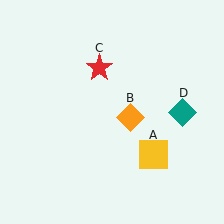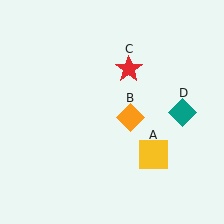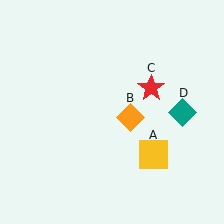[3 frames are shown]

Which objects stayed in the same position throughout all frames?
Yellow square (object A) and orange diamond (object B) and teal diamond (object D) remained stationary.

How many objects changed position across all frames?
1 object changed position: red star (object C).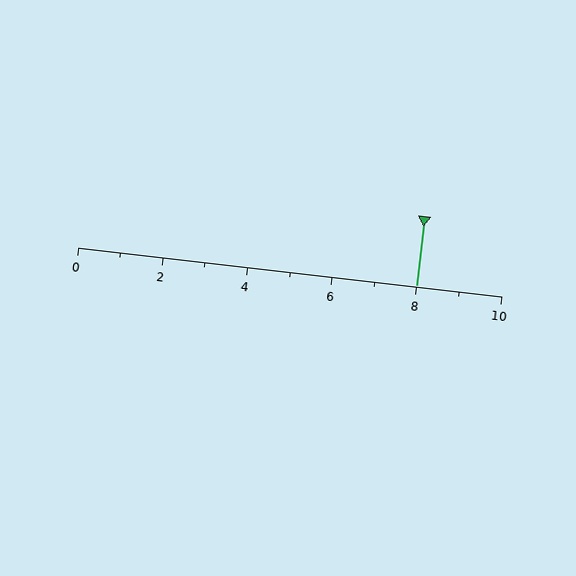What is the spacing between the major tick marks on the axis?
The major ticks are spaced 2 apart.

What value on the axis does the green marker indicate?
The marker indicates approximately 8.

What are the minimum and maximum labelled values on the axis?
The axis runs from 0 to 10.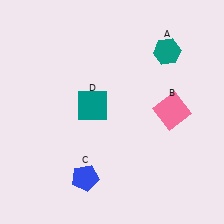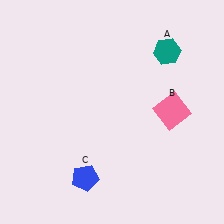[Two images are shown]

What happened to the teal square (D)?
The teal square (D) was removed in Image 2. It was in the top-left area of Image 1.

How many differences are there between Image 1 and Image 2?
There is 1 difference between the two images.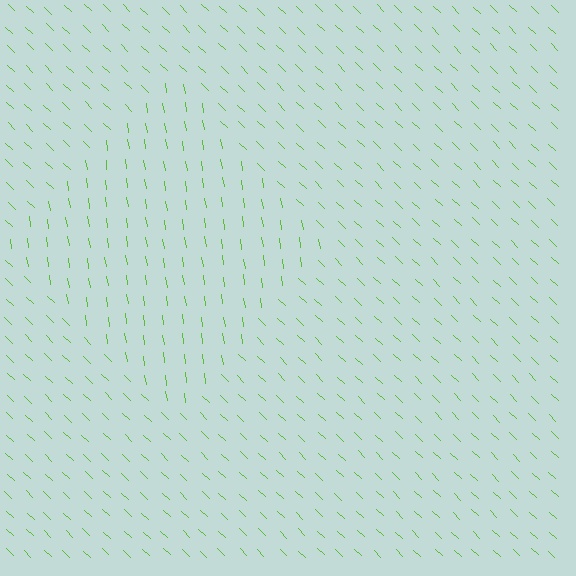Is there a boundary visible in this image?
Yes, there is a texture boundary formed by a change in line orientation.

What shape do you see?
I see a diamond.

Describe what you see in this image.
The image is filled with small lime line segments. A diamond region in the image has lines oriented differently from the surrounding lines, creating a visible texture boundary.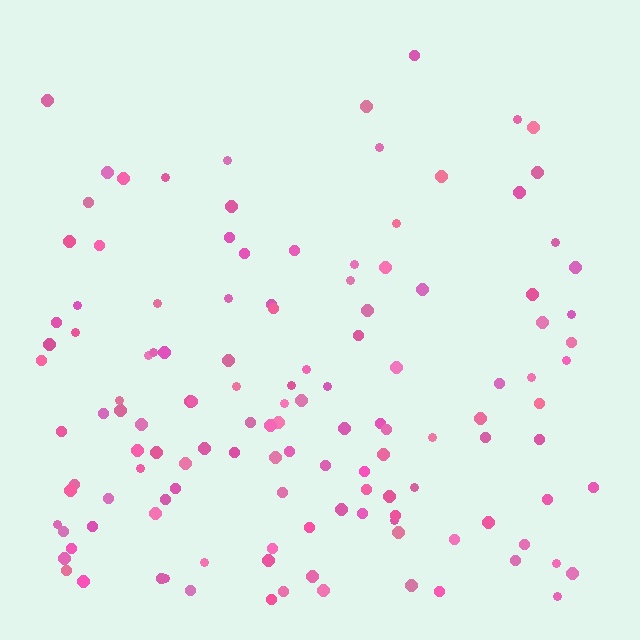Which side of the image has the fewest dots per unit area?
The top.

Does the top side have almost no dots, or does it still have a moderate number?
Still a moderate number, just noticeably fewer than the bottom.